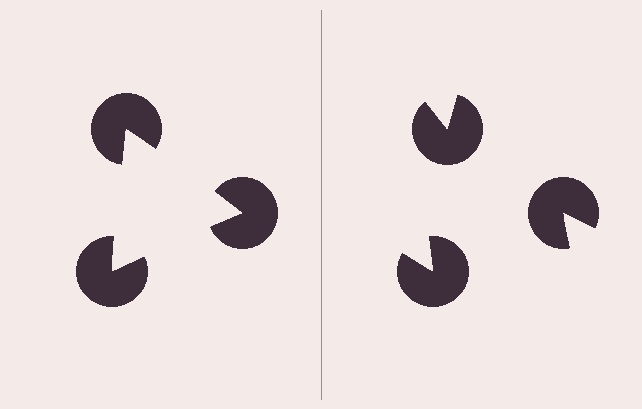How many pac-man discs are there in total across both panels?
6 — 3 on each side.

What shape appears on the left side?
An illusory triangle.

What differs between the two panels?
The pac-man discs are positioned identically on both sides; only the wedge orientations differ. On the left they align to a triangle; on the right they are misaligned.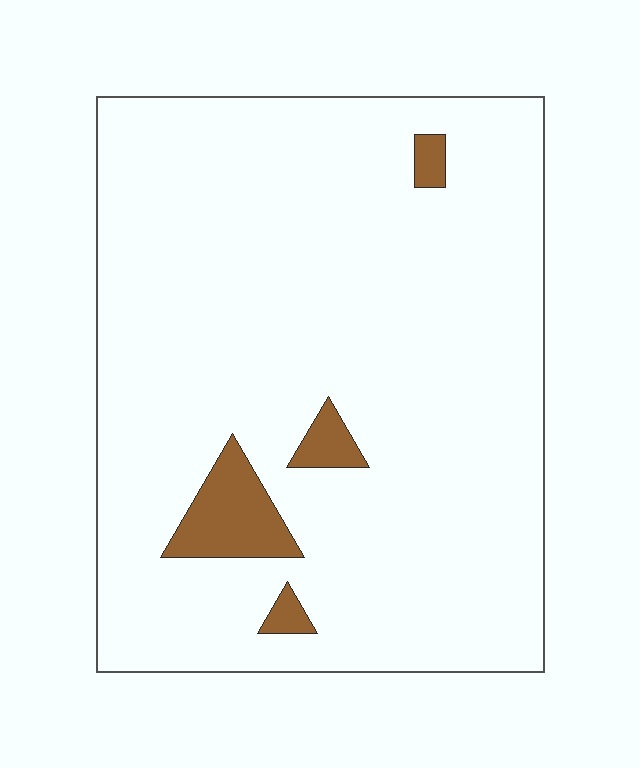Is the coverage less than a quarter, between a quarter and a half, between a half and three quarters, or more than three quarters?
Less than a quarter.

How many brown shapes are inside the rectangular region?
4.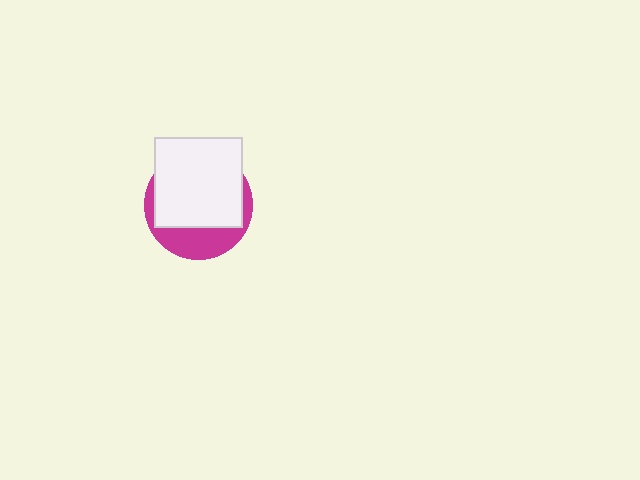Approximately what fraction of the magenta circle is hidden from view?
Roughly 67% of the magenta circle is hidden behind the white rectangle.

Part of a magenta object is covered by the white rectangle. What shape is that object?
It is a circle.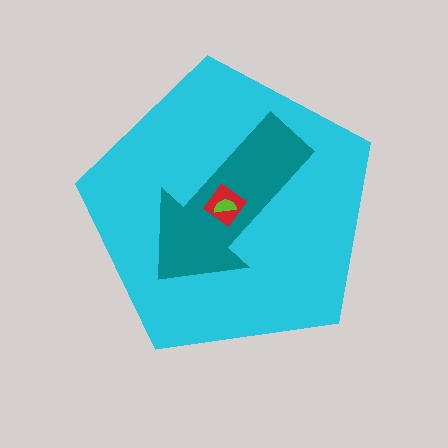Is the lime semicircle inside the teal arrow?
Yes.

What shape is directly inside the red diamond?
The lime semicircle.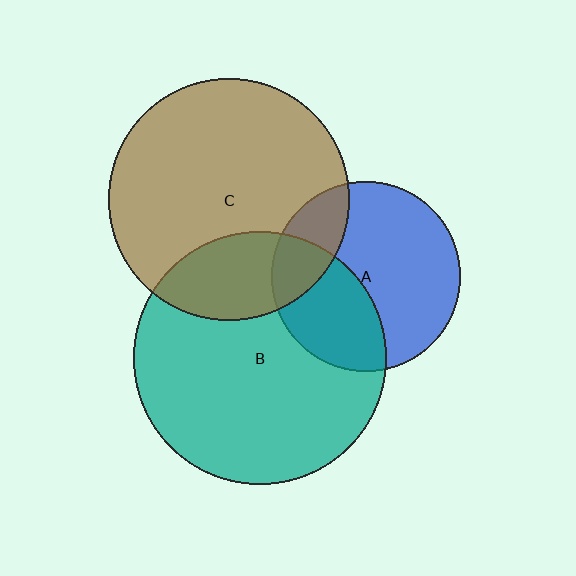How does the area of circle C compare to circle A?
Approximately 1.6 times.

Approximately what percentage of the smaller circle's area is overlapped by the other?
Approximately 20%.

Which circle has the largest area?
Circle B (teal).